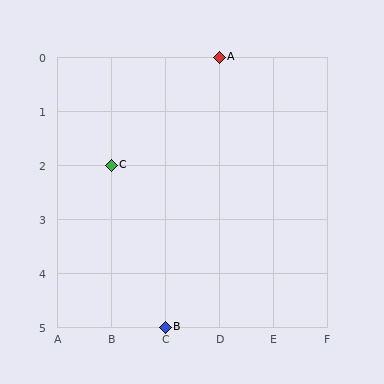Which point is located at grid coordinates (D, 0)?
Point A is at (D, 0).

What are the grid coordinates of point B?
Point B is at grid coordinates (C, 5).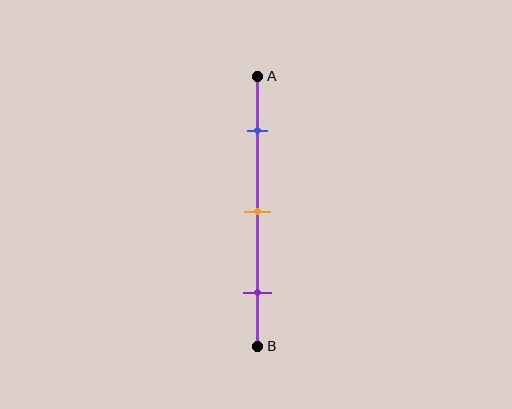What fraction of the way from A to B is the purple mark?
The purple mark is approximately 80% (0.8) of the way from A to B.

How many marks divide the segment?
There are 3 marks dividing the segment.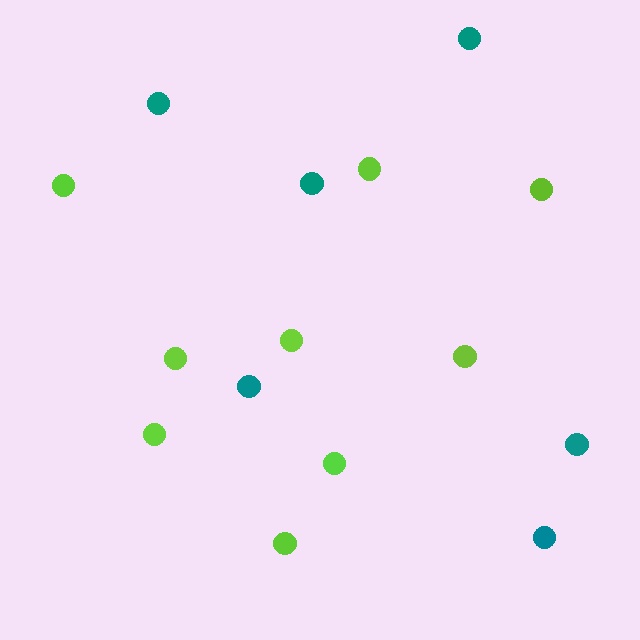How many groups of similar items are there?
There are 2 groups: one group of lime circles (9) and one group of teal circles (6).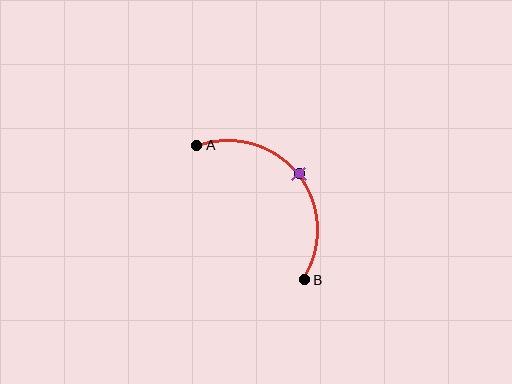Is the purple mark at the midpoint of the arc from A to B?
Yes. The purple mark lies on the arc at equal arc-length from both A and B — it is the arc midpoint.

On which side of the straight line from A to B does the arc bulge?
The arc bulges above and to the right of the straight line connecting A and B.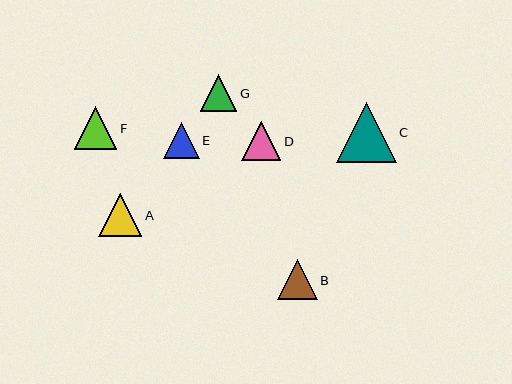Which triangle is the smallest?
Triangle E is the smallest with a size of approximately 36 pixels.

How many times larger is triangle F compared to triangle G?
Triangle F is approximately 1.2 times the size of triangle G.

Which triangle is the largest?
Triangle C is the largest with a size of approximately 59 pixels.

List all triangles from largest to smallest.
From largest to smallest: C, A, F, B, D, G, E.